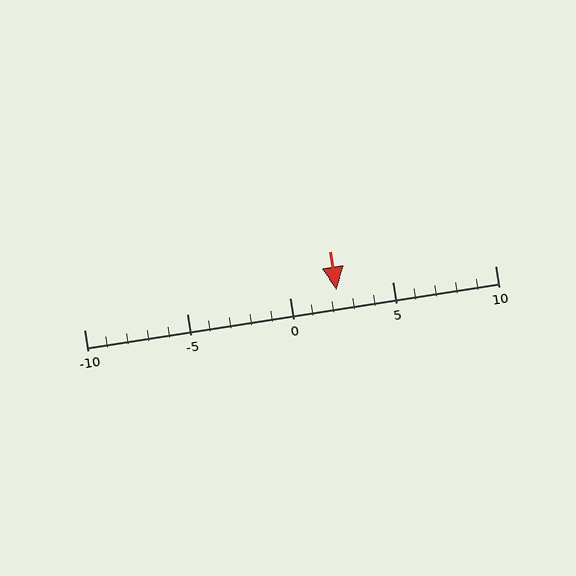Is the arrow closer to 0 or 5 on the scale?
The arrow is closer to 0.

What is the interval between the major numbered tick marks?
The major tick marks are spaced 5 units apart.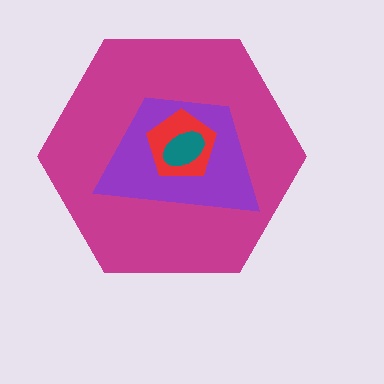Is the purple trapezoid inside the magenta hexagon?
Yes.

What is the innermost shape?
The teal ellipse.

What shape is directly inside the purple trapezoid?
The red pentagon.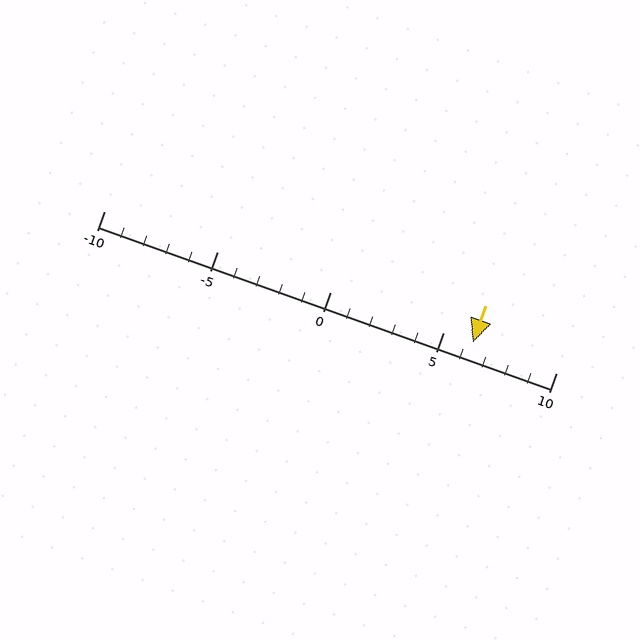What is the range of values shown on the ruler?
The ruler shows values from -10 to 10.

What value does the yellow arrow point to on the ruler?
The yellow arrow points to approximately 6.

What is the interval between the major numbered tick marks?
The major tick marks are spaced 5 units apart.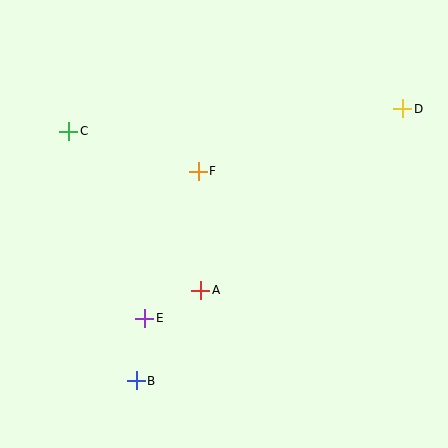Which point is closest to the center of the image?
Point F at (198, 171) is closest to the center.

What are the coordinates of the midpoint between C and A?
The midpoint between C and A is at (135, 211).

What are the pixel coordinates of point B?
Point B is at (136, 381).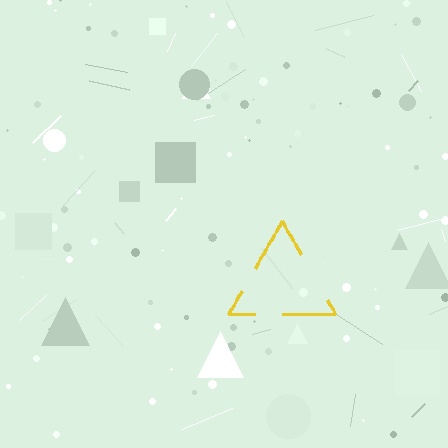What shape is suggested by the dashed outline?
The dashed outline suggests a triangle.